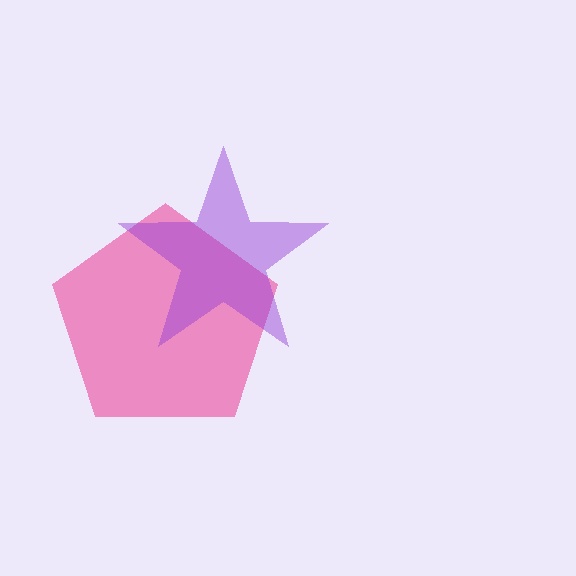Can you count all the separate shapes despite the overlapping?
Yes, there are 2 separate shapes.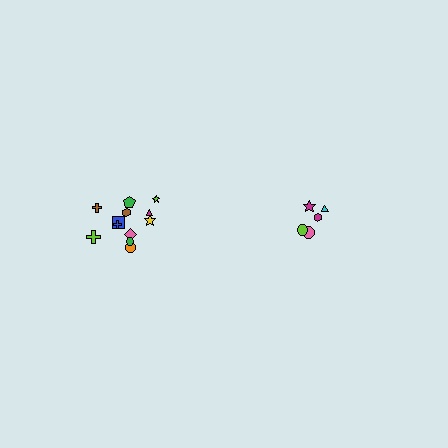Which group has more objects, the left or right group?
The left group.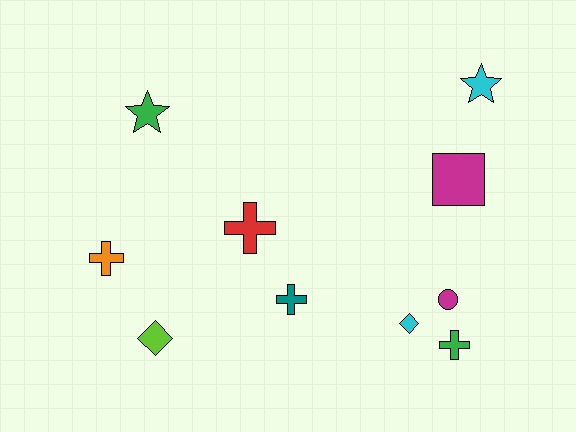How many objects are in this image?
There are 10 objects.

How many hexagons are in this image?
There are no hexagons.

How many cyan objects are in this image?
There are 2 cyan objects.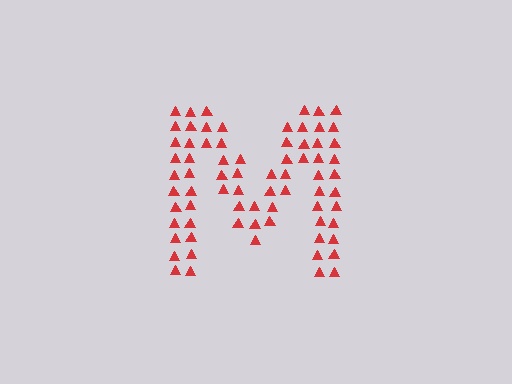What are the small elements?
The small elements are triangles.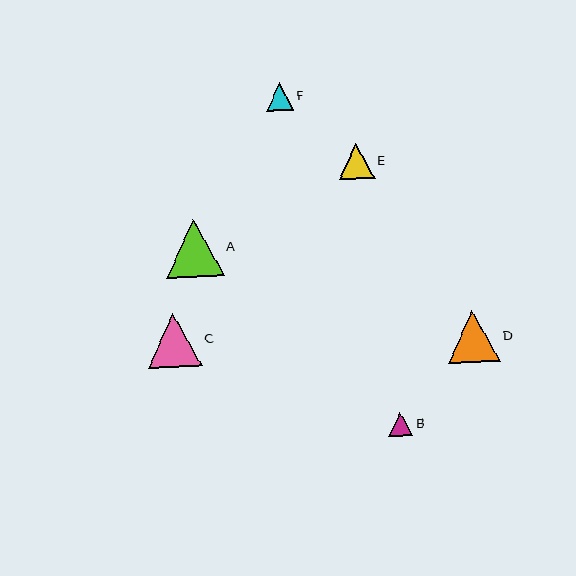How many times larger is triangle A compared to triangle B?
Triangle A is approximately 2.4 times the size of triangle B.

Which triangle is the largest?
Triangle A is the largest with a size of approximately 58 pixels.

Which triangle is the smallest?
Triangle B is the smallest with a size of approximately 24 pixels.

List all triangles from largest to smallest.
From largest to smallest: A, C, D, E, F, B.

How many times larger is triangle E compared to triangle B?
Triangle E is approximately 1.5 times the size of triangle B.